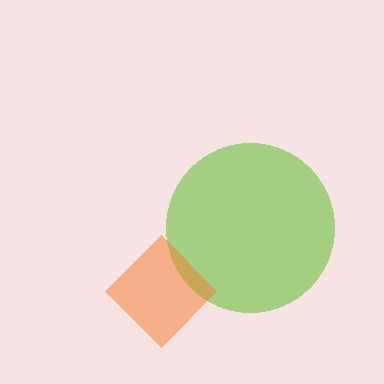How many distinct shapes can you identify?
There are 2 distinct shapes: a lime circle, an orange diamond.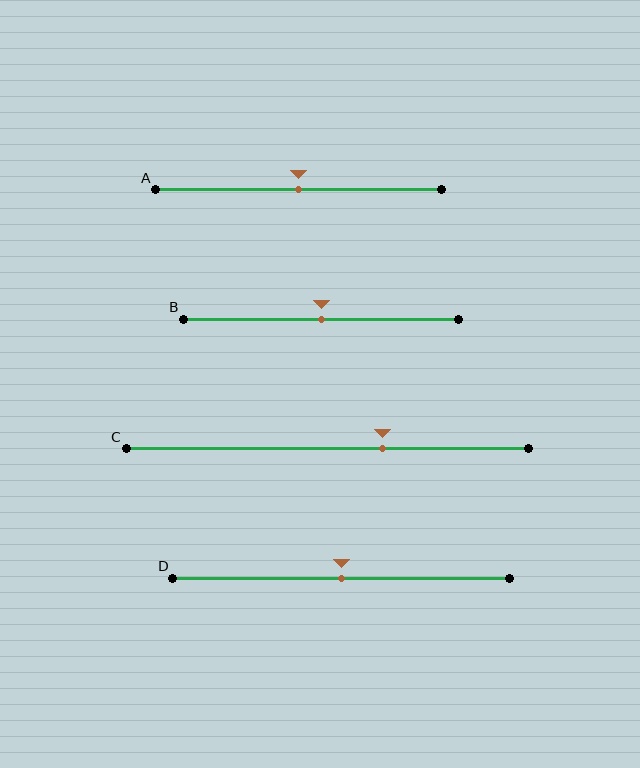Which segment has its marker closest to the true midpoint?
Segment A has its marker closest to the true midpoint.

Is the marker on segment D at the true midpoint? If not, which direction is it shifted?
Yes, the marker on segment D is at the true midpoint.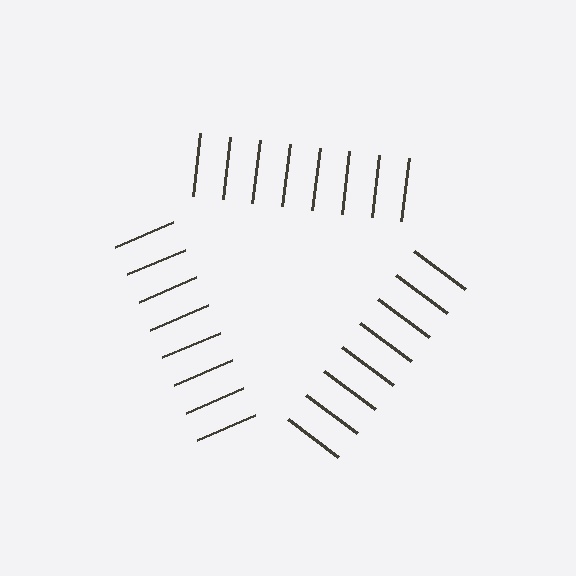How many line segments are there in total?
24 — 8 along each of the 3 edges.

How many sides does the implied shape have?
3 sides — the line-ends trace a triangle.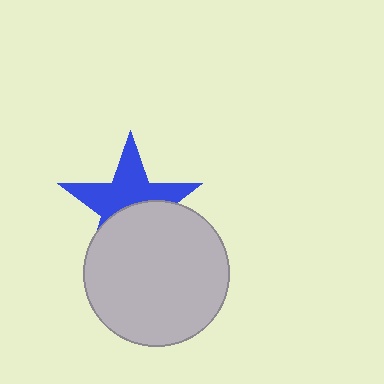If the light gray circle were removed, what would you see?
You would see the complete blue star.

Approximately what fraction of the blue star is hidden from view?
Roughly 46% of the blue star is hidden behind the light gray circle.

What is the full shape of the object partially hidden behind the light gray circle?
The partially hidden object is a blue star.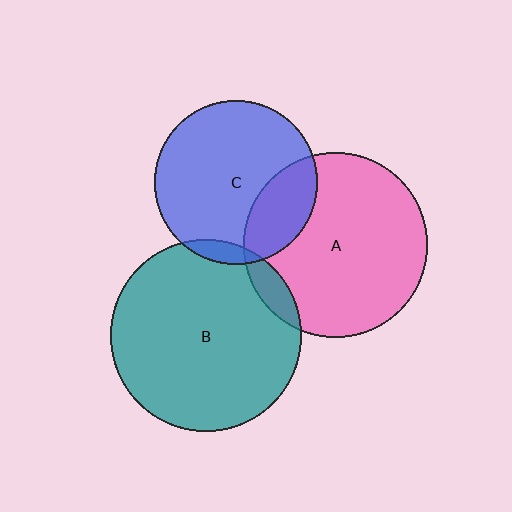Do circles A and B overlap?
Yes.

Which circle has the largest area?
Circle B (teal).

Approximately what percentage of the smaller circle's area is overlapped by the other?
Approximately 10%.